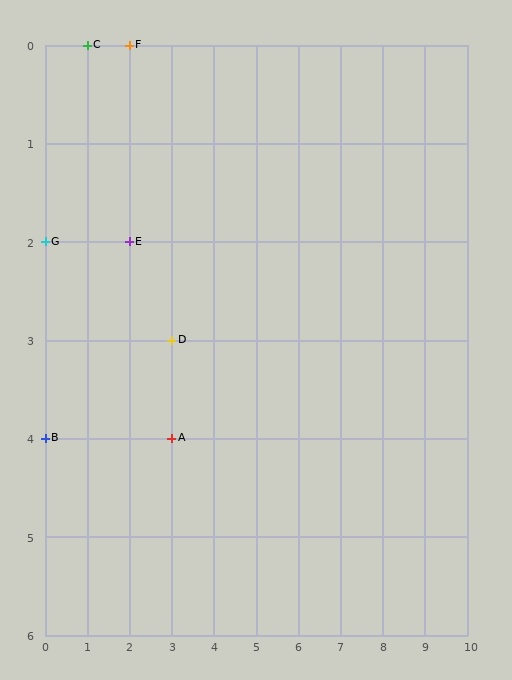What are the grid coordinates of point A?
Point A is at grid coordinates (3, 4).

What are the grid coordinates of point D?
Point D is at grid coordinates (3, 3).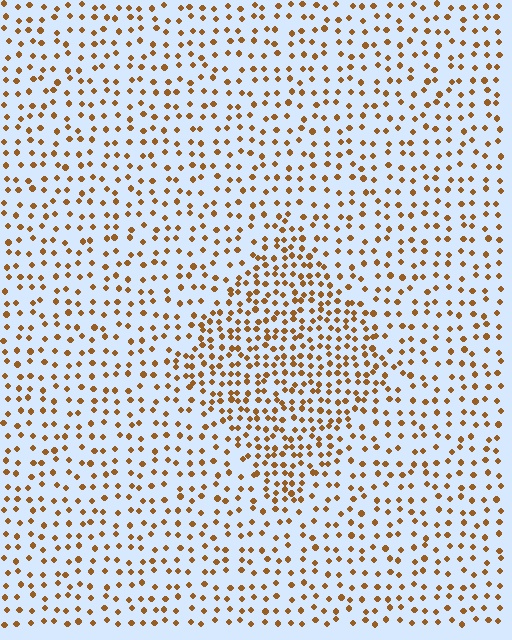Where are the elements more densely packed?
The elements are more densely packed inside the diamond boundary.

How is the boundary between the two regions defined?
The boundary is defined by a change in element density (approximately 1.9x ratio). All elements are the same color, size, and shape.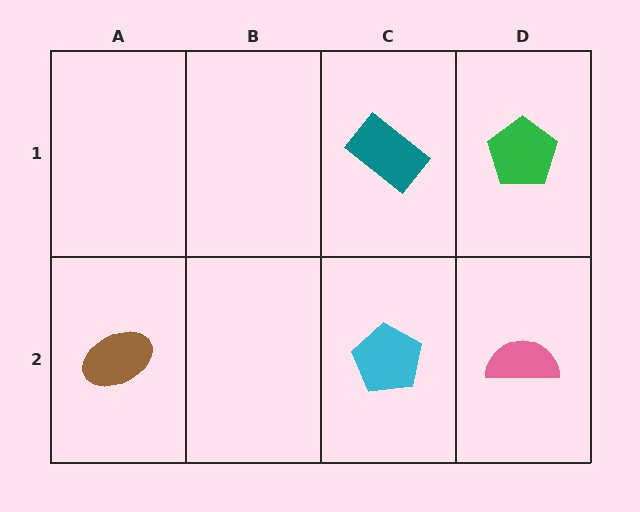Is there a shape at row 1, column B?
No, that cell is empty.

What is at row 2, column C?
A cyan pentagon.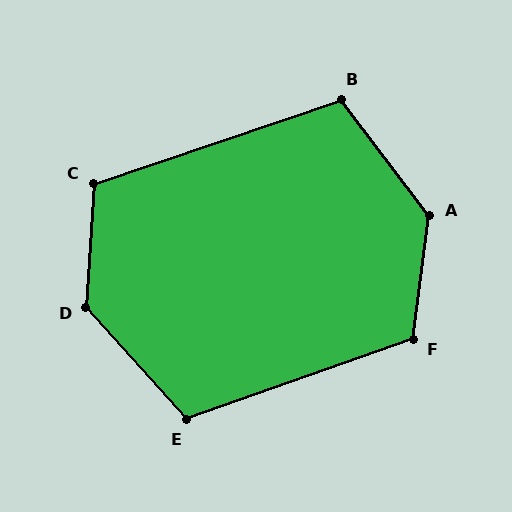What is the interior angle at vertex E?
Approximately 112 degrees (obtuse).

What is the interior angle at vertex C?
Approximately 112 degrees (obtuse).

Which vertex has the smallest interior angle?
B, at approximately 109 degrees.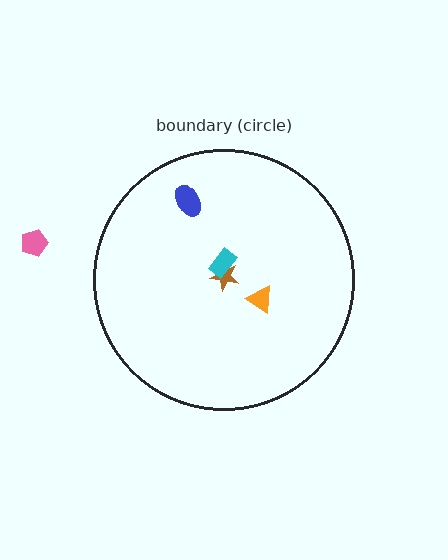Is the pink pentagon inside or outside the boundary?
Outside.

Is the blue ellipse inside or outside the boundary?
Inside.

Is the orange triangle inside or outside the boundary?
Inside.